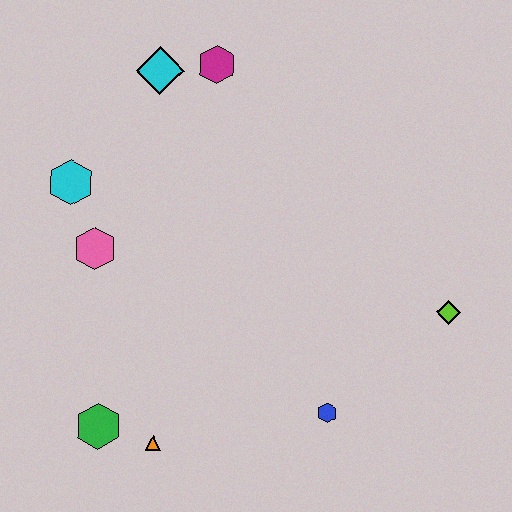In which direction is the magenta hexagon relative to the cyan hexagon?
The magenta hexagon is to the right of the cyan hexagon.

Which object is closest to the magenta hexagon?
The cyan diamond is closest to the magenta hexagon.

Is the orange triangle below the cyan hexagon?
Yes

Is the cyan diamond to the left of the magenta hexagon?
Yes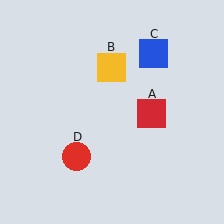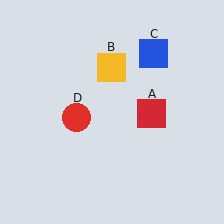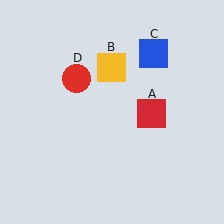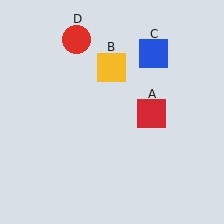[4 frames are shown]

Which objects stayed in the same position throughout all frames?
Red square (object A) and yellow square (object B) and blue square (object C) remained stationary.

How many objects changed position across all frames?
1 object changed position: red circle (object D).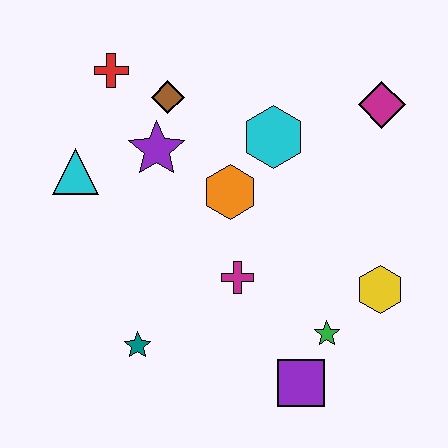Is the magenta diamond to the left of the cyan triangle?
No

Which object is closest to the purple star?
The brown diamond is closest to the purple star.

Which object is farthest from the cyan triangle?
The yellow hexagon is farthest from the cyan triangle.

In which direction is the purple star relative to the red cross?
The purple star is below the red cross.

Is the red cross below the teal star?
No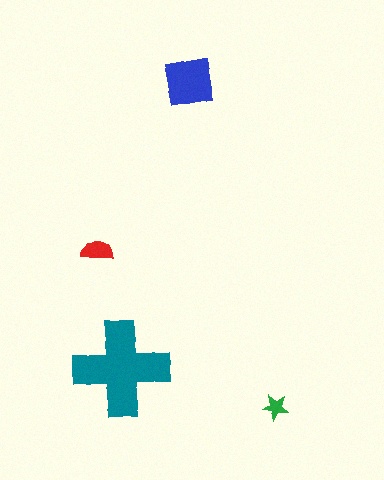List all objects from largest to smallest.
The teal cross, the blue square, the red semicircle, the green star.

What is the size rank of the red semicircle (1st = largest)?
3rd.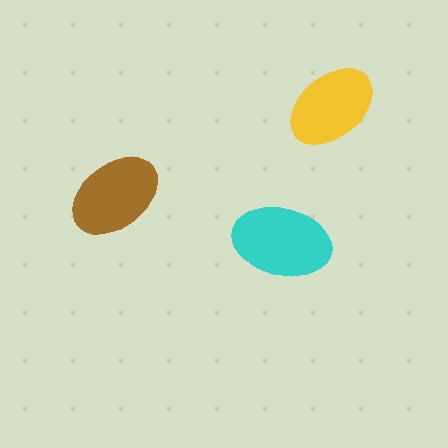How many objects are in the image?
There are 3 objects in the image.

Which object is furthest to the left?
The brown ellipse is leftmost.